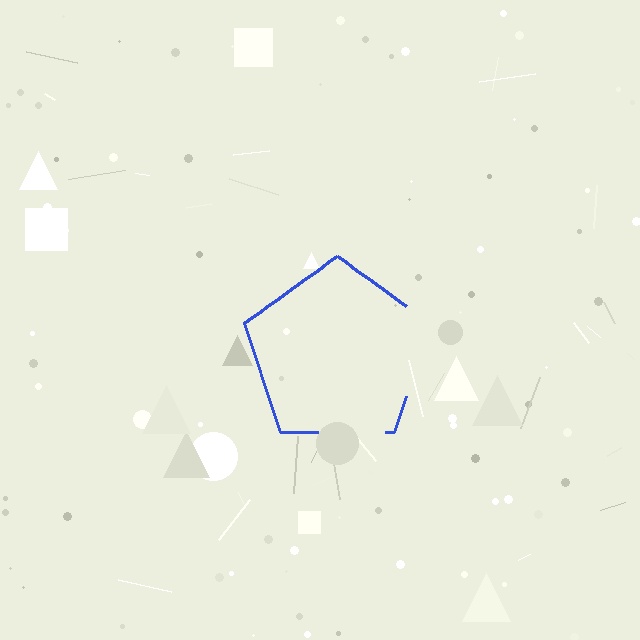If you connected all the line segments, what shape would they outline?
They would outline a pentagon.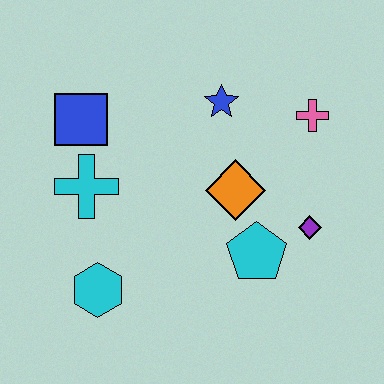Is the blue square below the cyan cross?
No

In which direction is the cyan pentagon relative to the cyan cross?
The cyan pentagon is to the right of the cyan cross.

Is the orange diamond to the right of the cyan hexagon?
Yes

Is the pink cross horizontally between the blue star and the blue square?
No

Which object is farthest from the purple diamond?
The blue square is farthest from the purple diamond.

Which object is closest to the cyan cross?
The blue square is closest to the cyan cross.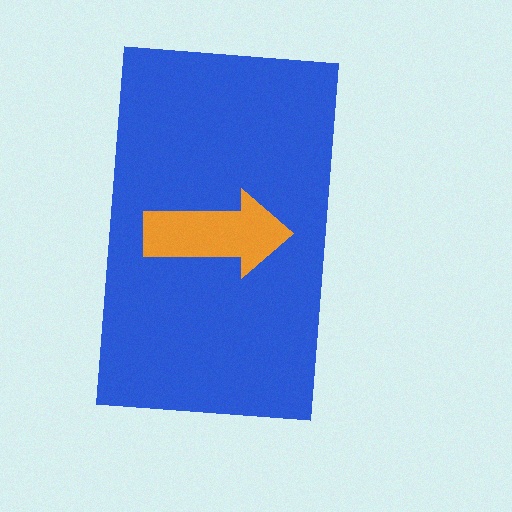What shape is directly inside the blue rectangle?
The orange arrow.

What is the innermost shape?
The orange arrow.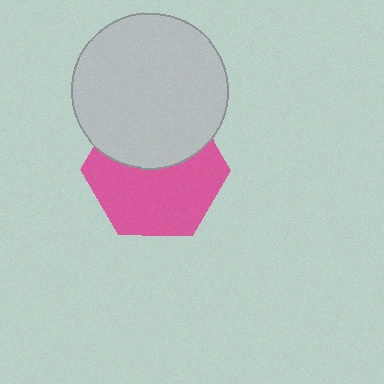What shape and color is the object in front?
The object in front is a light gray circle.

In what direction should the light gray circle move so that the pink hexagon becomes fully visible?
The light gray circle should move up. That is the shortest direction to clear the overlap and leave the pink hexagon fully visible.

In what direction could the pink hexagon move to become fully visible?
The pink hexagon could move down. That would shift it out from behind the light gray circle entirely.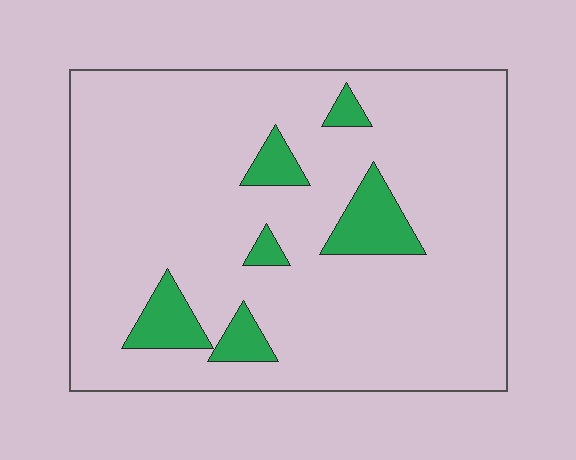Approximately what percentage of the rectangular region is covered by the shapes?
Approximately 10%.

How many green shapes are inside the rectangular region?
6.